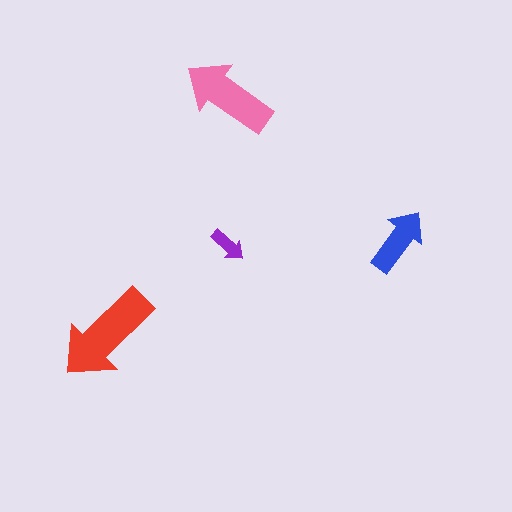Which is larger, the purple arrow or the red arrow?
The red one.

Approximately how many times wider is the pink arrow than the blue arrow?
About 1.5 times wider.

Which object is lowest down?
The red arrow is bottommost.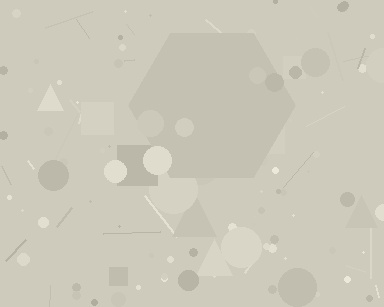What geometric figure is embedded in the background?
A hexagon is embedded in the background.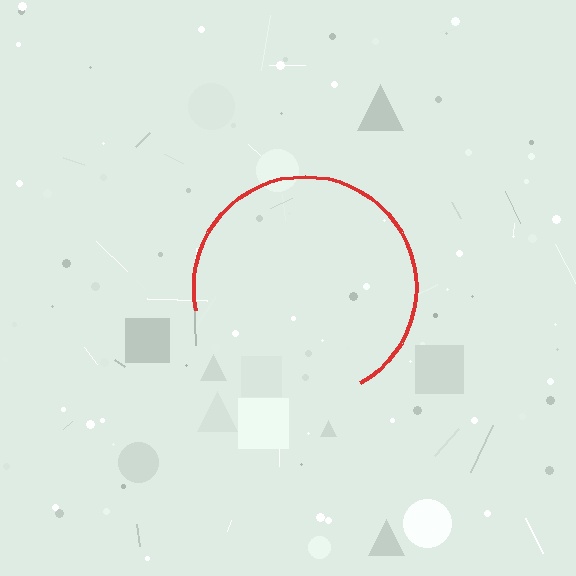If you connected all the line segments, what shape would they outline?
They would outline a circle.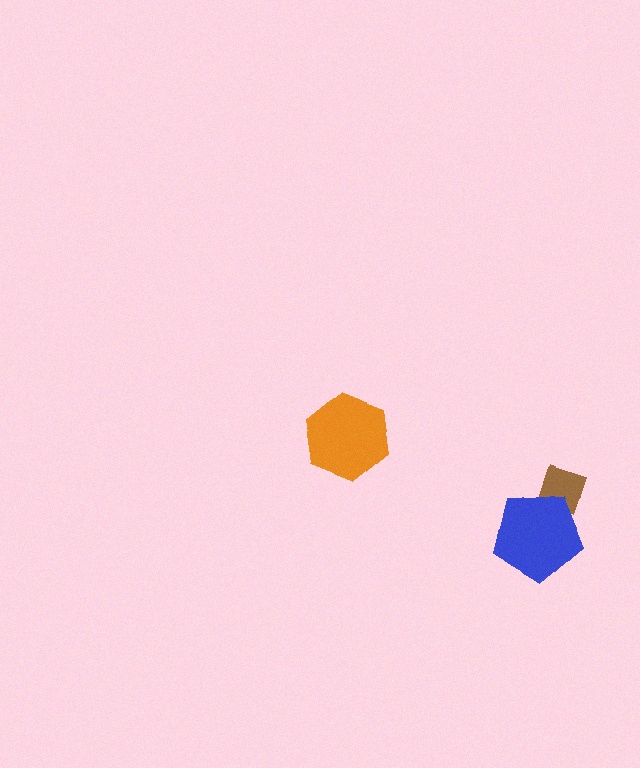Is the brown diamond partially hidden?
Yes, it is partially covered by another shape.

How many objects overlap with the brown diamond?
1 object overlaps with the brown diamond.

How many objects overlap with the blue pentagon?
1 object overlaps with the blue pentagon.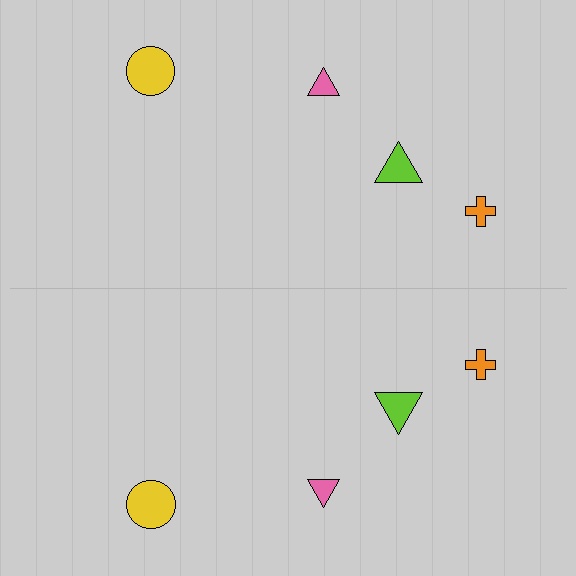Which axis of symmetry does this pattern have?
The pattern has a horizontal axis of symmetry running through the center of the image.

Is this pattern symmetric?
Yes, this pattern has bilateral (reflection) symmetry.